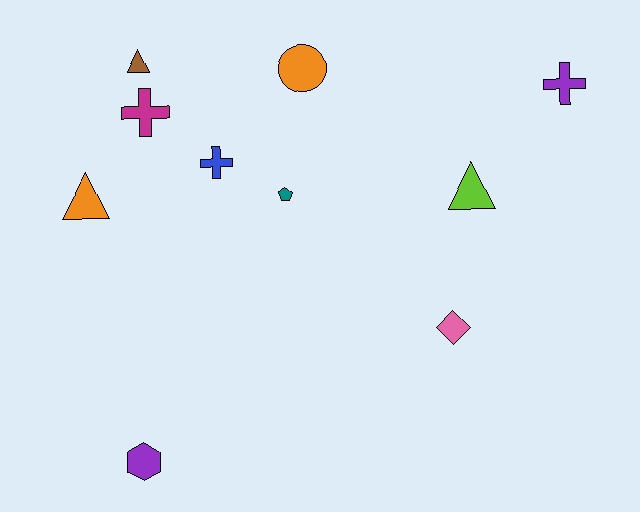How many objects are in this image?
There are 10 objects.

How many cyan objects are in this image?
There are no cyan objects.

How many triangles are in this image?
There are 3 triangles.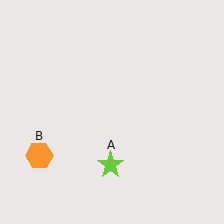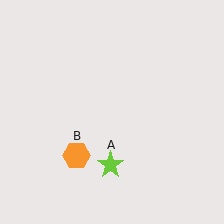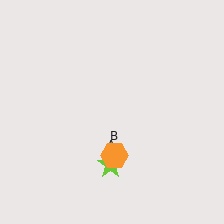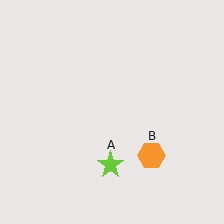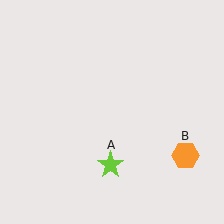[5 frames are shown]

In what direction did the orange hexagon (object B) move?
The orange hexagon (object B) moved right.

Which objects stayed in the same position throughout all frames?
Lime star (object A) remained stationary.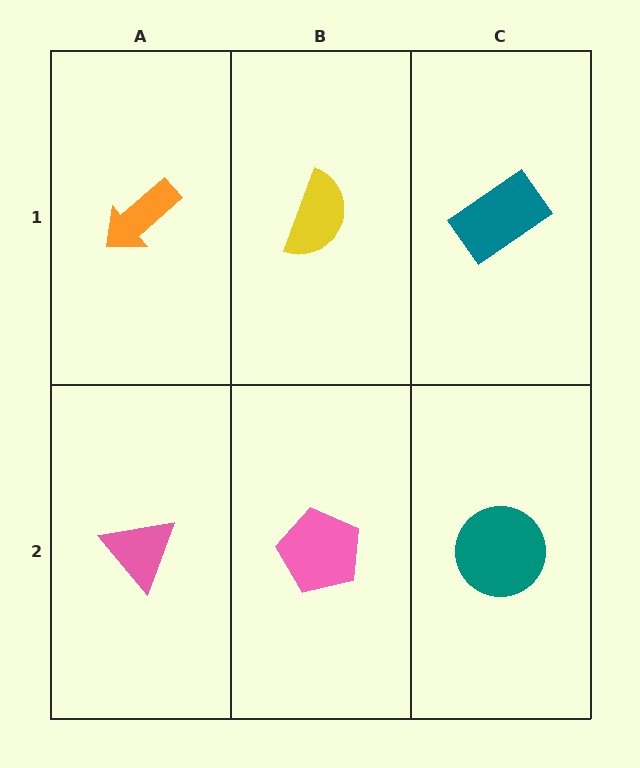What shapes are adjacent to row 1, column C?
A teal circle (row 2, column C), a yellow semicircle (row 1, column B).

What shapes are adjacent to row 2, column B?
A yellow semicircle (row 1, column B), a pink triangle (row 2, column A), a teal circle (row 2, column C).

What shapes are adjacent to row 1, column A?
A pink triangle (row 2, column A), a yellow semicircle (row 1, column B).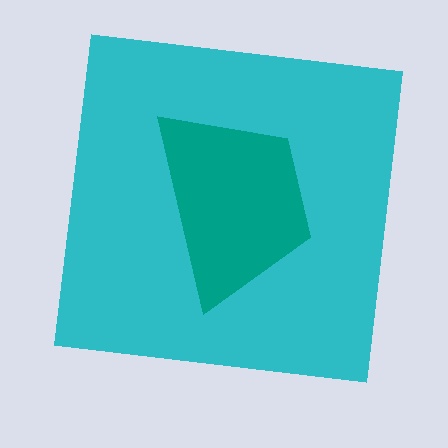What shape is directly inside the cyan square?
The teal trapezoid.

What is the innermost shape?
The teal trapezoid.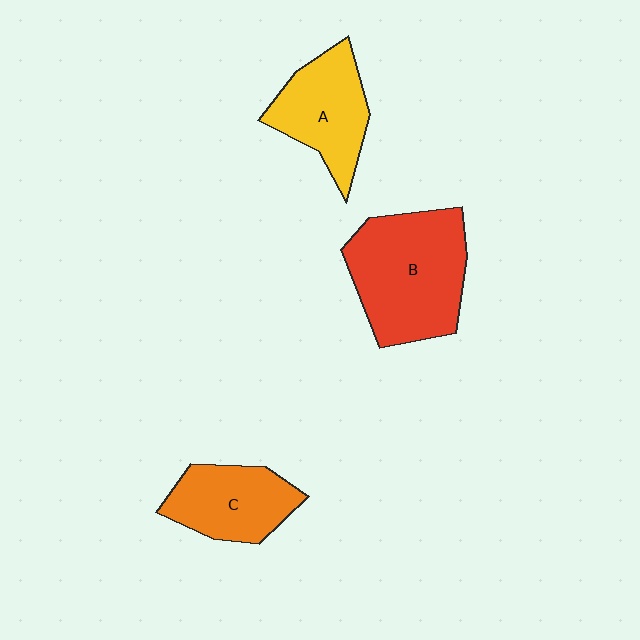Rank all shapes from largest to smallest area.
From largest to smallest: B (red), A (yellow), C (orange).